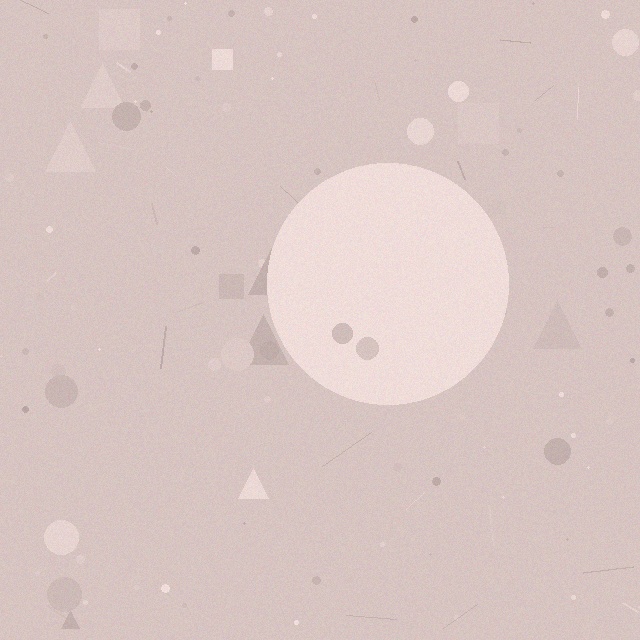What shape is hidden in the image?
A circle is hidden in the image.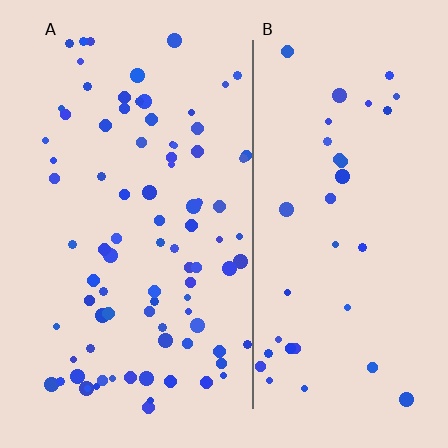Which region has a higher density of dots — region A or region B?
A (the left).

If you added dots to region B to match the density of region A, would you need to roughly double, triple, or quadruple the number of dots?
Approximately double.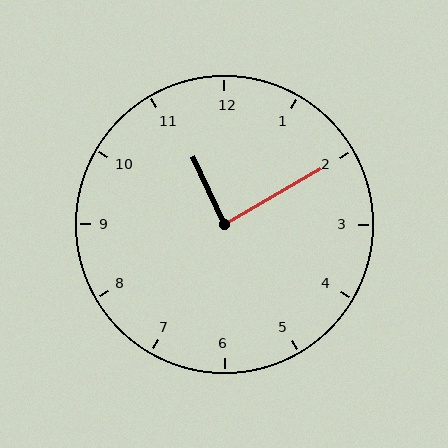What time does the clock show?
11:10.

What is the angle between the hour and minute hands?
Approximately 85 degrees.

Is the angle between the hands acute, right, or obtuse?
It is right.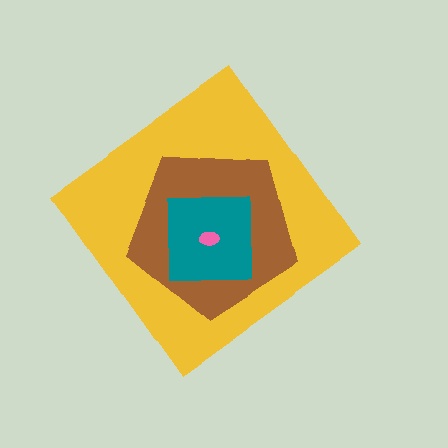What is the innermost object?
The pink ellipse.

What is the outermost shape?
The yellow diamond.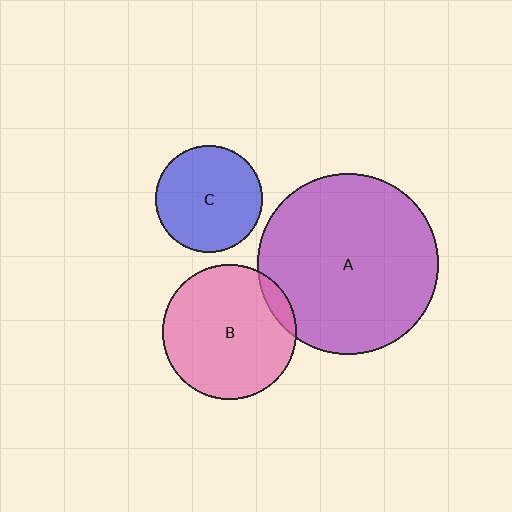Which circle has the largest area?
Circle A (purple).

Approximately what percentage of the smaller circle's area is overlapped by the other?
Approximately 10%.